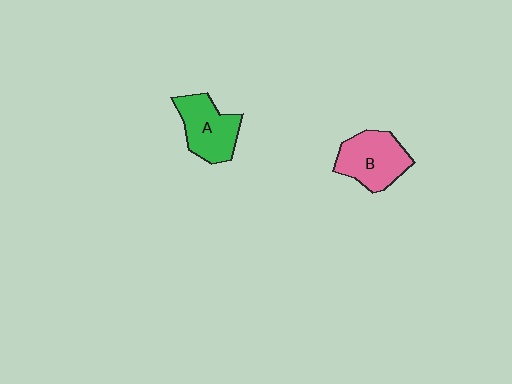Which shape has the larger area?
Shape B (pink).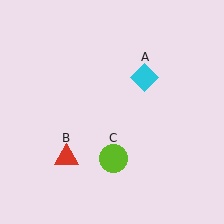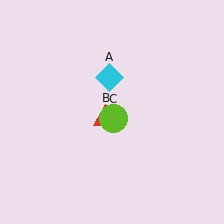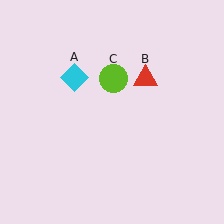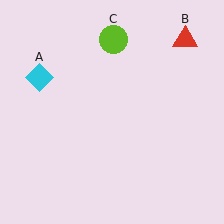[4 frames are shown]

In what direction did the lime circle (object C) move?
The lime circle (object C) moved up.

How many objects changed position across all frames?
3 objects changed position: cyan diamond (object A), red triangle (object B), lime circle (object C).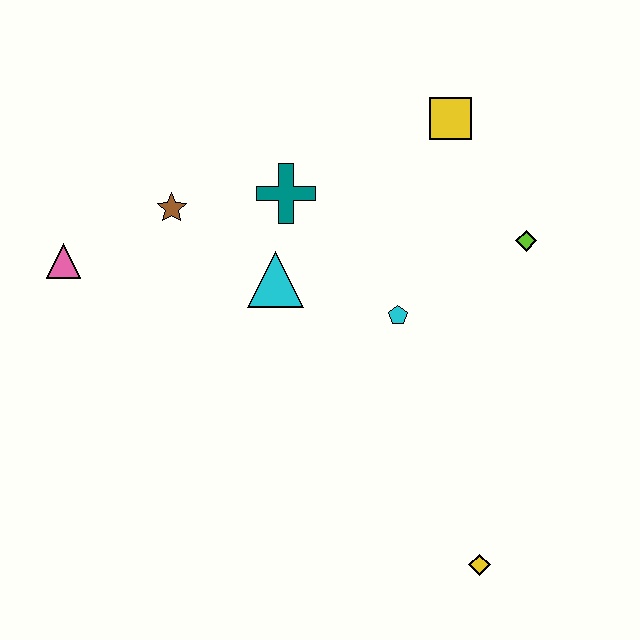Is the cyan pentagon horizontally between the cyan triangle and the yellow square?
Yes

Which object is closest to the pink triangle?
The brown star is closest to the pink triangle.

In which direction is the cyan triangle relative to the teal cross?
The cyan triangle is below the teal cross.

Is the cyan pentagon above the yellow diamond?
Yes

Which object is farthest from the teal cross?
The yellow diamond is farthest from the teal cross.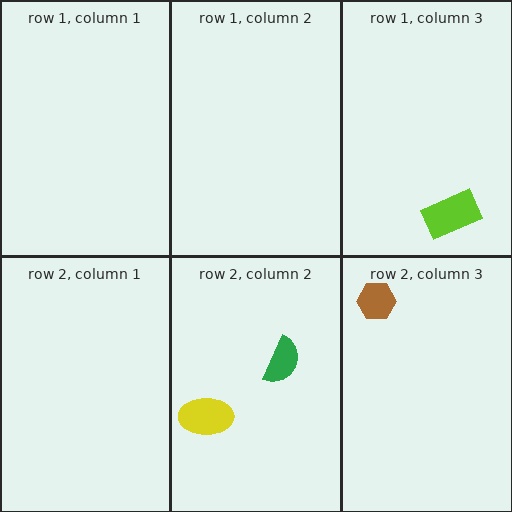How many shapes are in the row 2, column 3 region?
1.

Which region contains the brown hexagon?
The row 2, column 3 region.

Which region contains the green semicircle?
The row 2, column 2 region.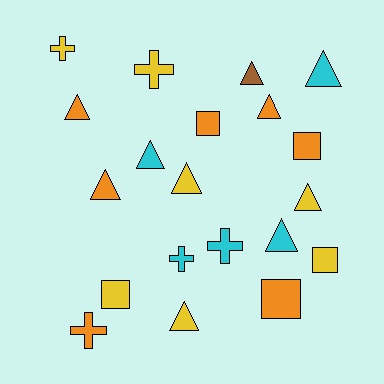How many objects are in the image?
There are 20 objects.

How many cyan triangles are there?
There are 3 cyan triangles.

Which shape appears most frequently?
Triangle, with 10 objects.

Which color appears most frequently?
Orange, with 7 objects.